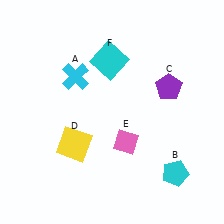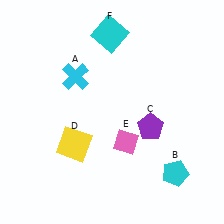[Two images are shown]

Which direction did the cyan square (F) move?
The cyan square (F) moved up.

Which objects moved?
The objects that moved are: the purple pentagon (C), the cyan square (F).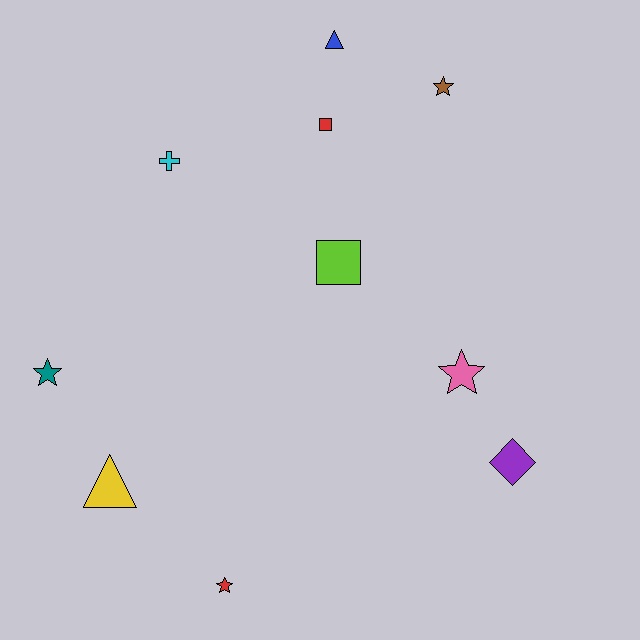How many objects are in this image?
There are 10 objects.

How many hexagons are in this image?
There are no hexagons.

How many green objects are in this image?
There are no green objects.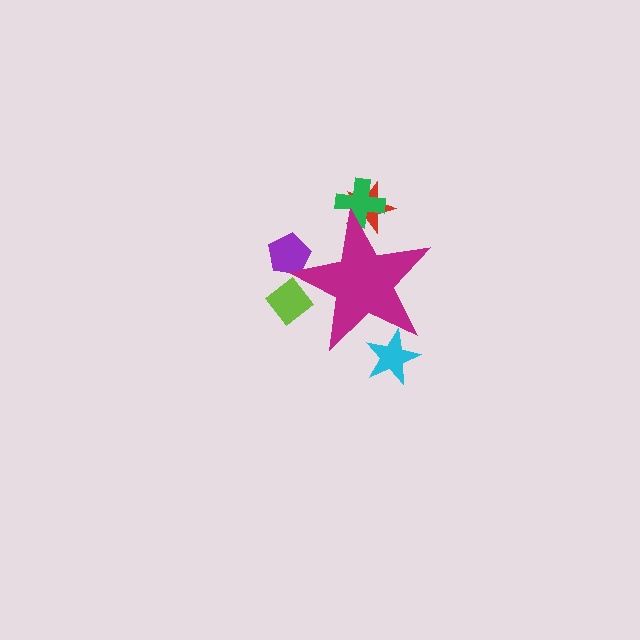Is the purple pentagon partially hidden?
Yes, the purple pentagon is partially hidden behind the magenta star.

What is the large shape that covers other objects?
A magenta star.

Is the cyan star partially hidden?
Yes, the cyan star is partially hidden behind the magenta star.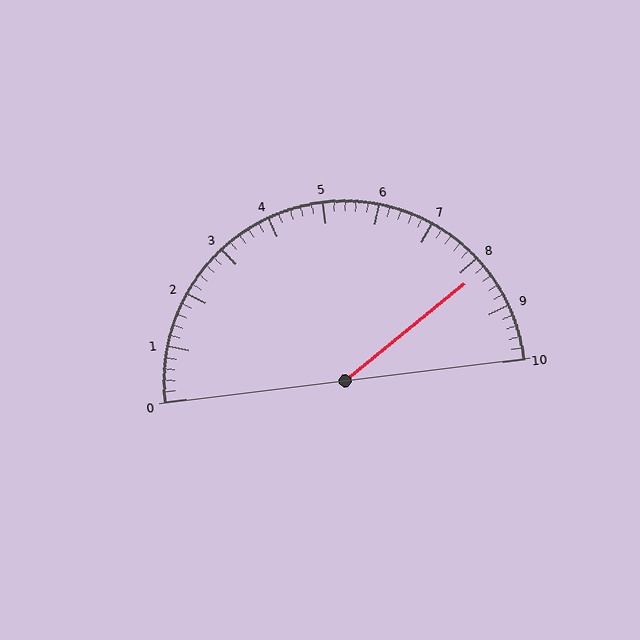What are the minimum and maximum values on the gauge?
The gauge ranges from 0 to 10.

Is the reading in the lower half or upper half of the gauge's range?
The reading is in the upper half of the range (0 to 10).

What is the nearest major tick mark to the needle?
The nearest major tick mark is 8.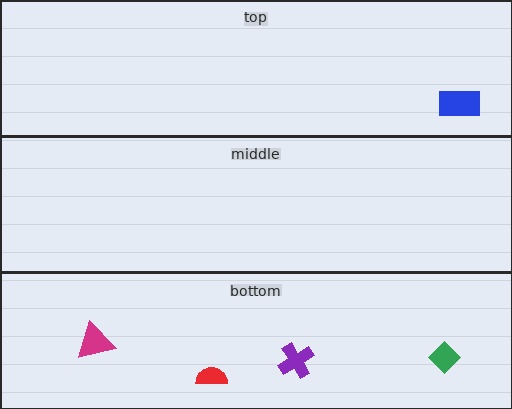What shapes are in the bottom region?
The magenta triangle, the red semicircle, the purple cross, the green diamond.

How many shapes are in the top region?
1.